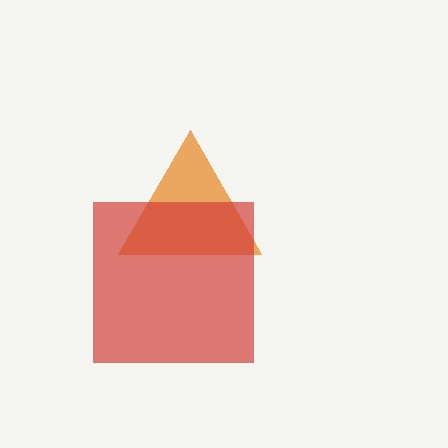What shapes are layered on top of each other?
The layered shapes are: an orange triangle, a red square.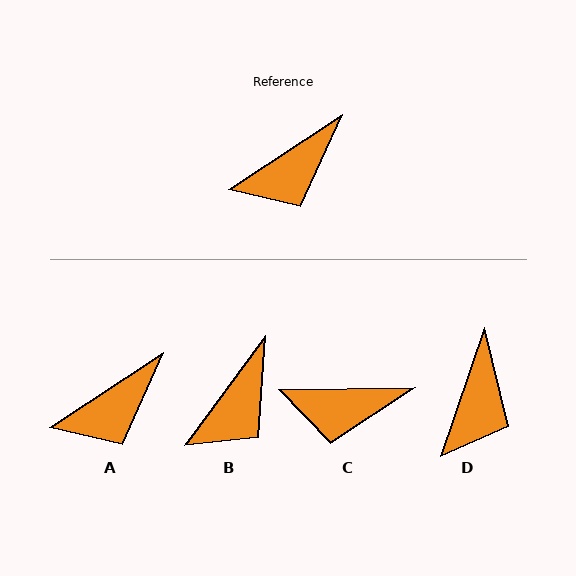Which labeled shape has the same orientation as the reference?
A.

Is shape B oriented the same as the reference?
No, it is off by about 20 degrees.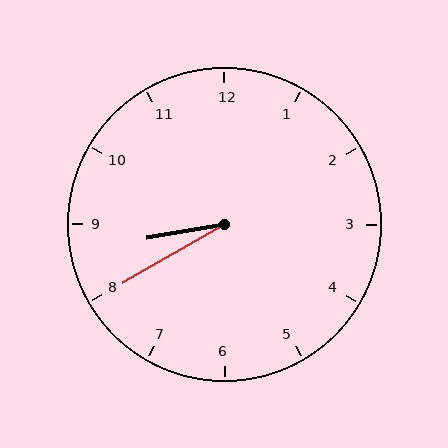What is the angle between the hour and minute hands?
Approximately 20 degrees.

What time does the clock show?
8:40.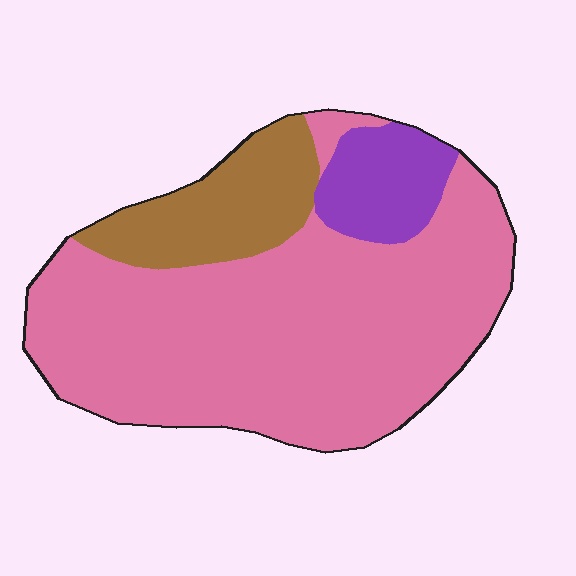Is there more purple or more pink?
Pink.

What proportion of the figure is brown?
Brown covers roughly 15% of the figure.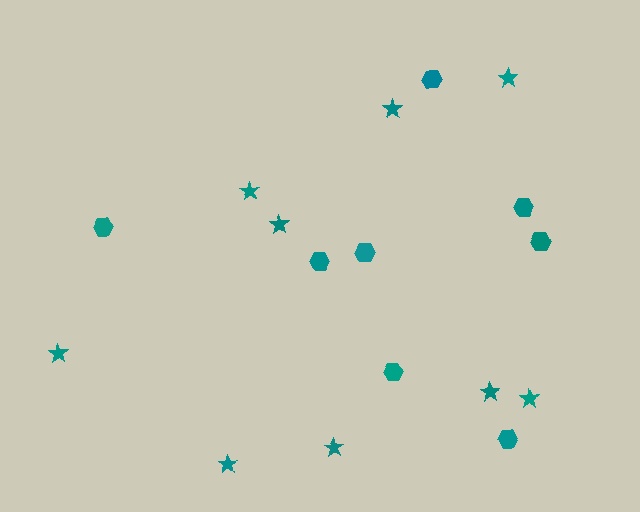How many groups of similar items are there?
There are 2 groups: one group of stars (9) and one group of hexagons (8).